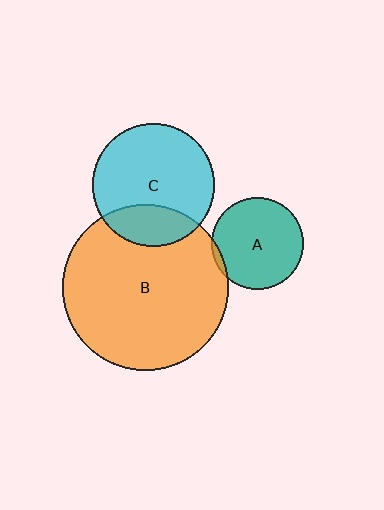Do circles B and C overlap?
Yes.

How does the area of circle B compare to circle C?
Approximately 1.8 times.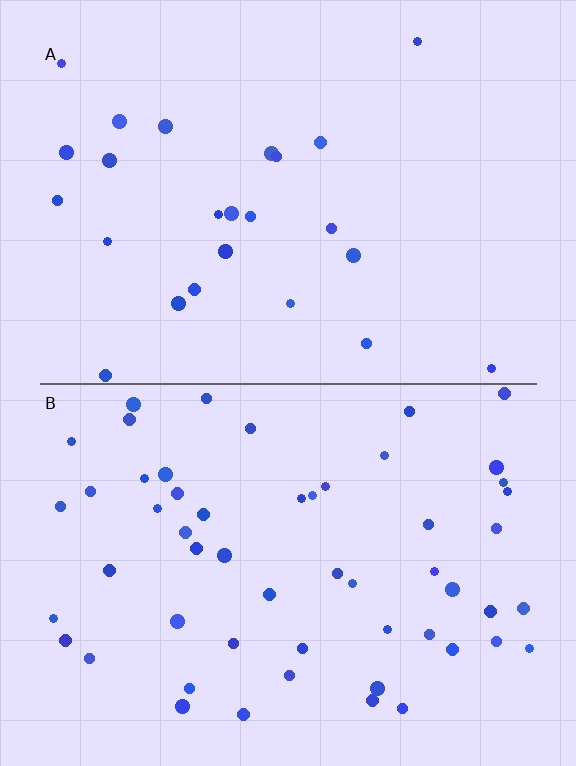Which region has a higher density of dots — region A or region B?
B (the bottom).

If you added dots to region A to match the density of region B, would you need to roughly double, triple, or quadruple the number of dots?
Approximately double.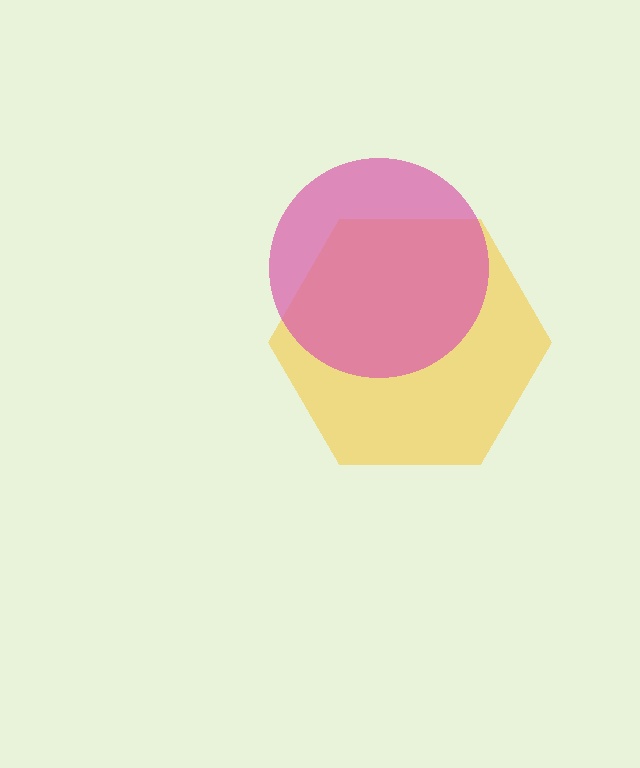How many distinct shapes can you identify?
There are 2 distinct shapes: a yellow hexagon, a pink circle.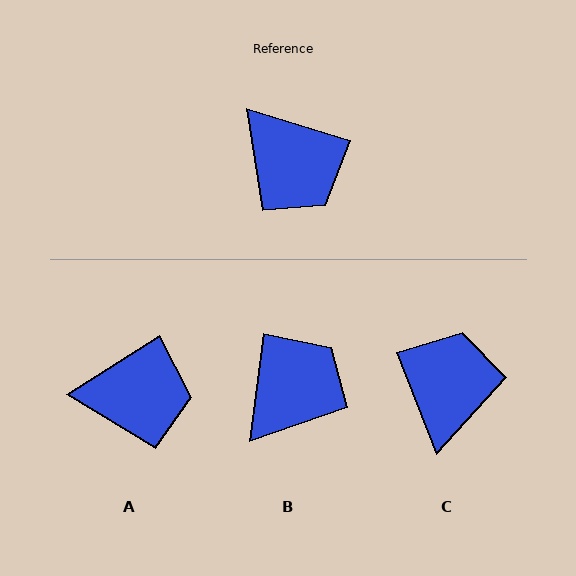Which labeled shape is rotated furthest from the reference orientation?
C, about 129 degrees away.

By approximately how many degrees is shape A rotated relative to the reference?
Approximately 50 degrees counter-clockwise.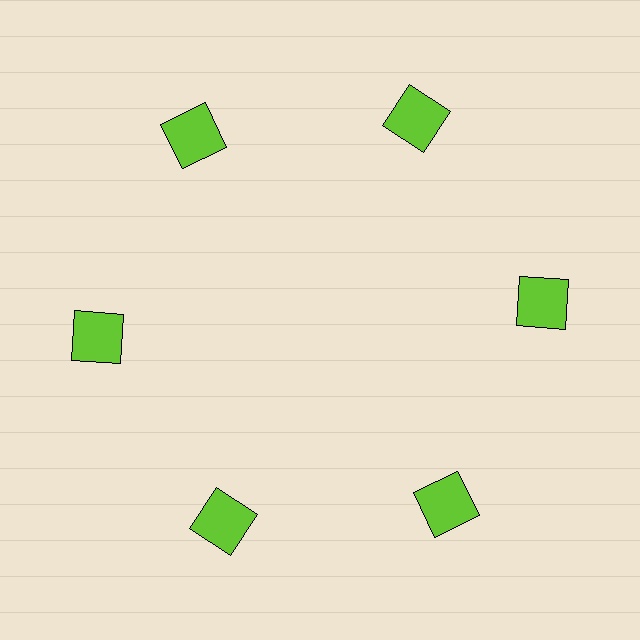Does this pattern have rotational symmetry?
Yes, this pattern has 6-fold rotational symmetry. It looks the same after rotating 60 degrees around the center.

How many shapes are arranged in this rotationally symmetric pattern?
There are 6 shapes, arranged in 6 groups of 1.